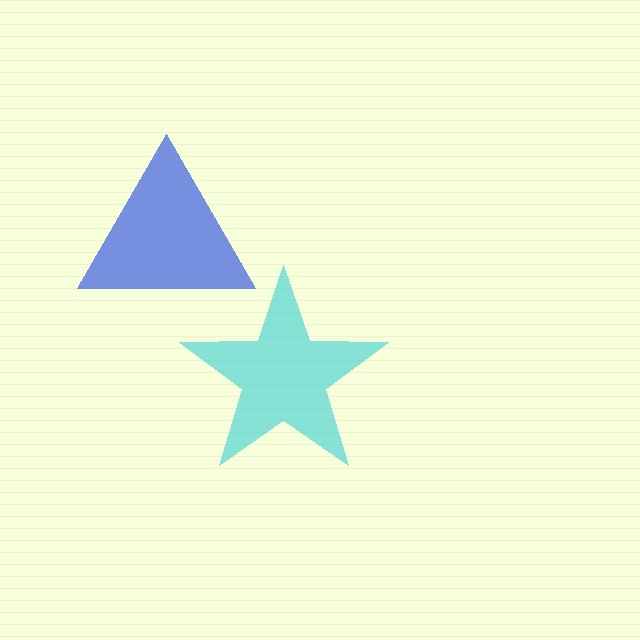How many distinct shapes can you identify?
There are 2 distinct shapes: a blue triangle, a cyan star.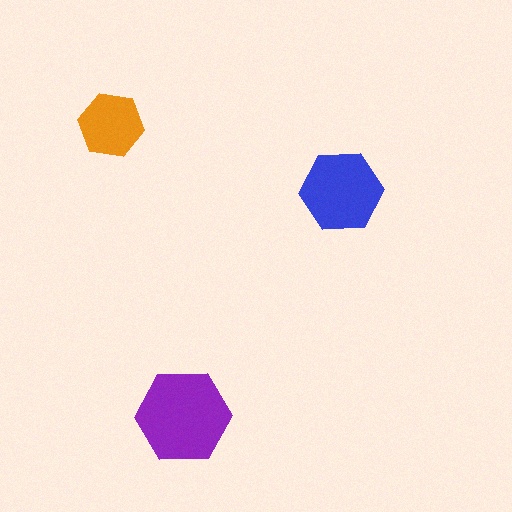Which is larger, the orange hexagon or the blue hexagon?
The blue one.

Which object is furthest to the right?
The blue hexagon is rightmost.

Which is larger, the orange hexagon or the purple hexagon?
The purple one.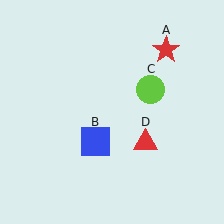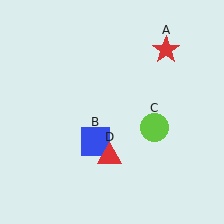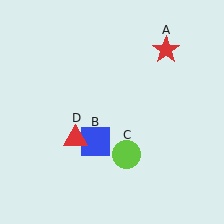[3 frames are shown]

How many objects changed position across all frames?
2 objects changed position: lime circle (object C), red triangle (object D).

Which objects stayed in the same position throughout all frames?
Red star (object A) and blue square (object B) remained stationary.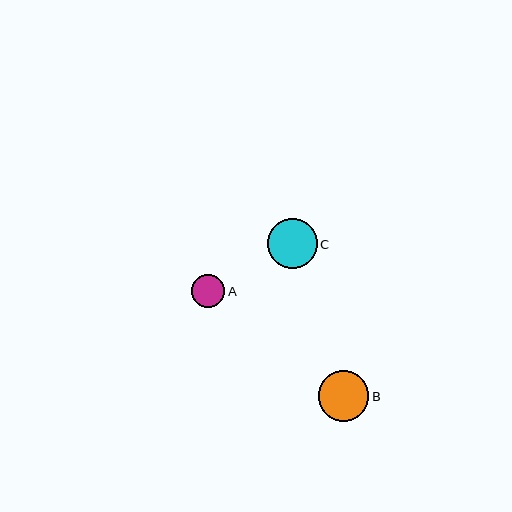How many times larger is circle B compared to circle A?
Circle B is approximately 1.6 times the size of circle A.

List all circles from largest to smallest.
From largest to smallest: B, C, A.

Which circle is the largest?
Circle B is the largest with a size of approximately 51 pixels.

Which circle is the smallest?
Circle A is the smallest with a size of approximately 33 pixels.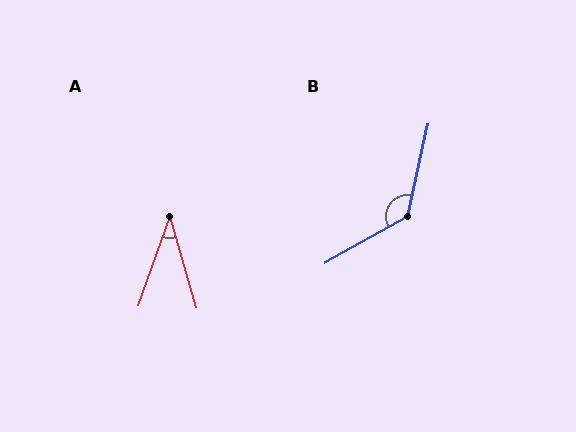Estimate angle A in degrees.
Approximately 36 degrees.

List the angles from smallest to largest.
A (36°), B (132°).